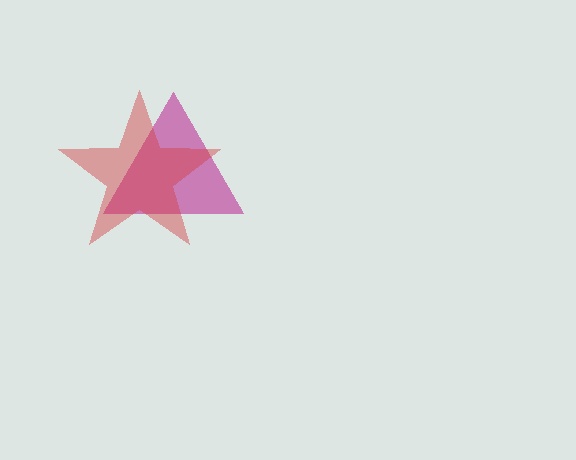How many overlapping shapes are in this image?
There are 2 overlapping shapes in the image.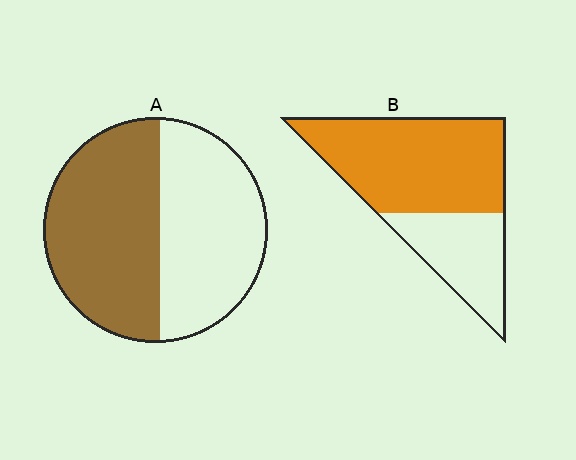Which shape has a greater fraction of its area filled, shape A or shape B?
Shape B.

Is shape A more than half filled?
Roughly half.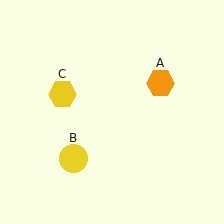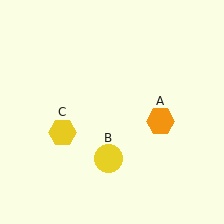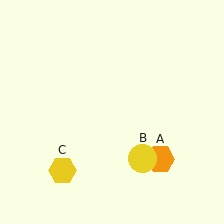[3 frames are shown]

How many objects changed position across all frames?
3 objects changed position: orange hexagon (object A), yellow circle (object B), yellow hexagon (object C).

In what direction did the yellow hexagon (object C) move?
The yellow hexagon (object C) moved down.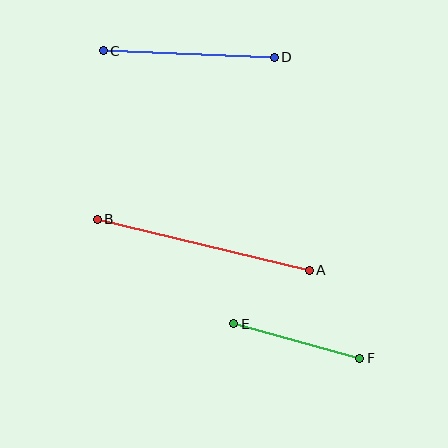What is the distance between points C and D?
The distance is approximately 171 pixels.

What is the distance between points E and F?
The distance is approximately 131 pixels.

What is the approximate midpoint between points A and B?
The midpoint is at approximately (203, 245) pixels.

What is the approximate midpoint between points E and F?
The midpoint is at approximately (297, 341) pixels.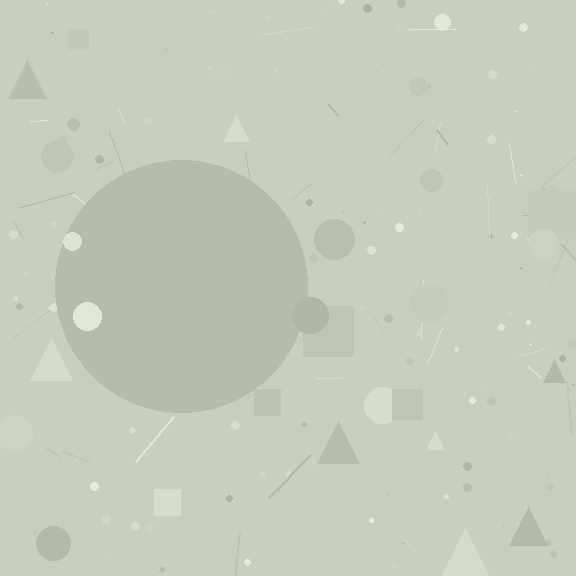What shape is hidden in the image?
A circle is hidden in the image.